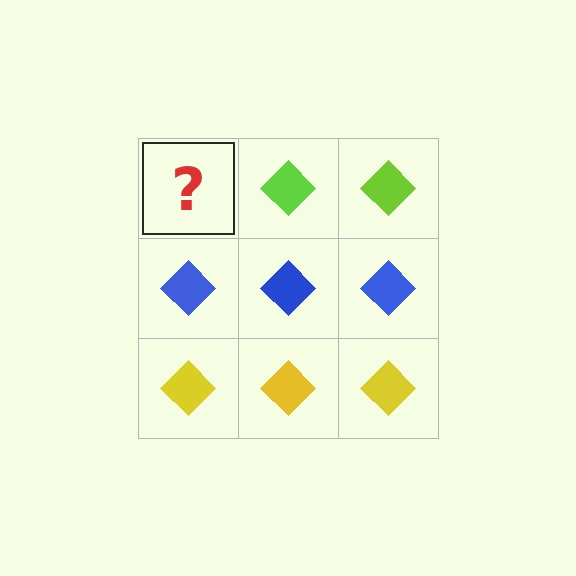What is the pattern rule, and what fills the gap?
The rule is that each row has a consistent color. The gap should be filled with a lime diamond.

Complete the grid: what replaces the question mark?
The question mark should be replaced with a lime diamond.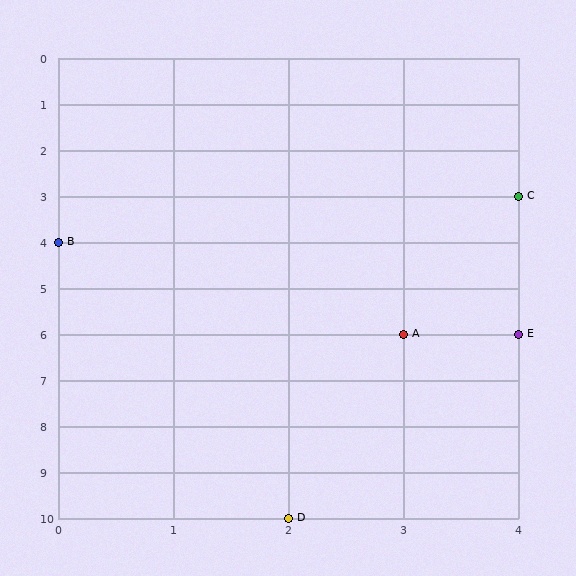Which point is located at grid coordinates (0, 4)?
Point B is at (0, 4).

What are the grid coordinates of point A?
Point A is at grid coordinates (3, 6).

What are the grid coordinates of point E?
Point E is at grid coordinates (4, 6).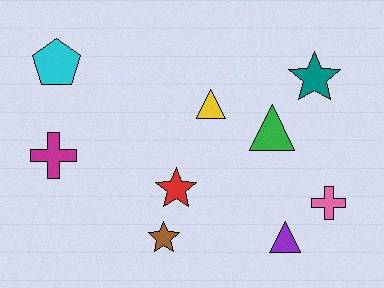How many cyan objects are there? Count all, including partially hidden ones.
There is 1 cyan object.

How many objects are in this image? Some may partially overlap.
There are 9 objects.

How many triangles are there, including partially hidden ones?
There are 3 triangles.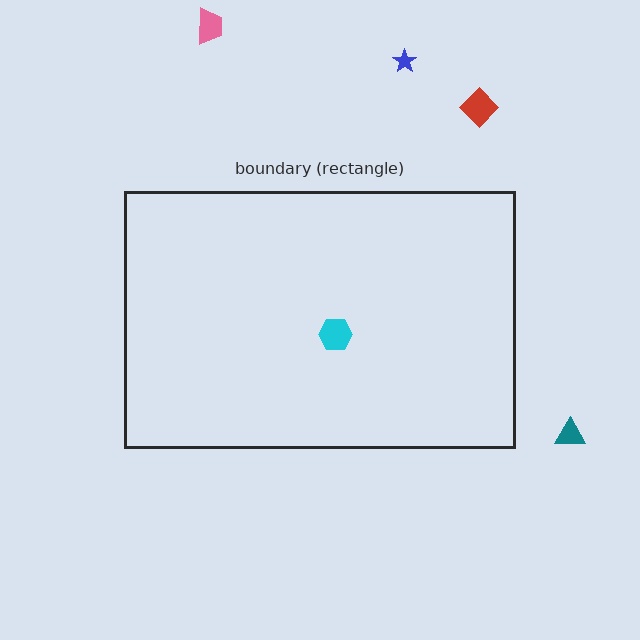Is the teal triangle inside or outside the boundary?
Outside.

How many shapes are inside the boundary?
1 inside, 4 outside.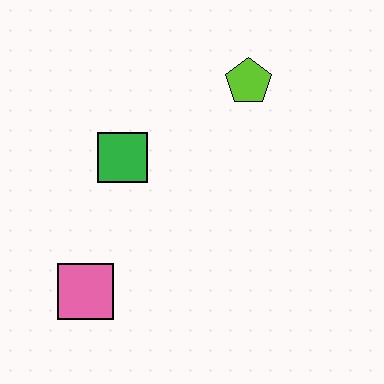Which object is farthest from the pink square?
The lime pentagon is farthest from the pink square.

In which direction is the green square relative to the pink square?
The green square is above the pink square.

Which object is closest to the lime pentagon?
The green square is closest to the lime pentagon.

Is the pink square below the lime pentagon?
Yes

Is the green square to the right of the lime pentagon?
No